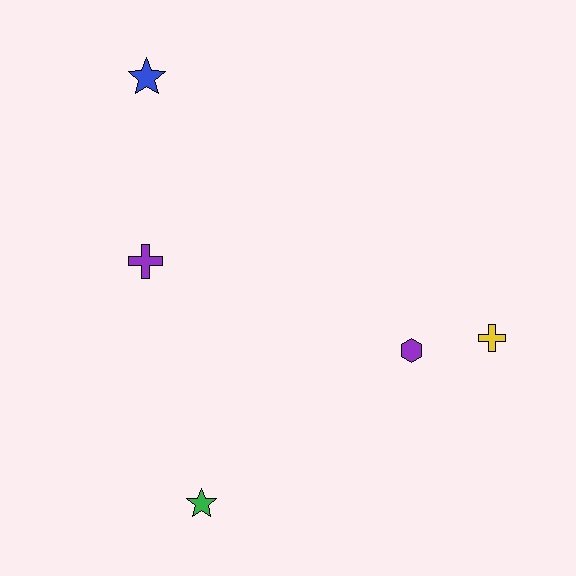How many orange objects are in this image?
There are no orange objects.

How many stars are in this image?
There are 2 stars.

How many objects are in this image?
There are 5 objects.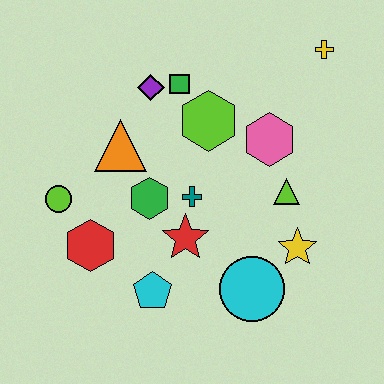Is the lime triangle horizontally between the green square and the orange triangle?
No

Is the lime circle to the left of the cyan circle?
Yes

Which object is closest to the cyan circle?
The yellow star is closest to the cyan circle.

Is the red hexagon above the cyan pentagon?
Yes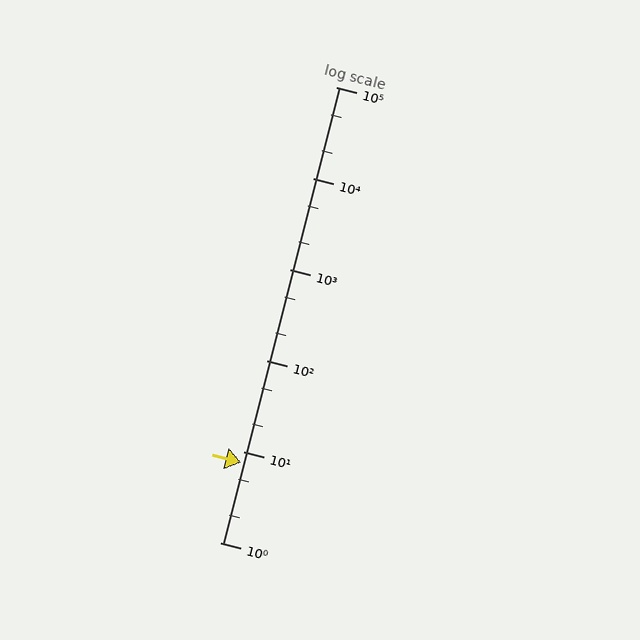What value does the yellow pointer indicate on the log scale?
The pointer indicates approximately 7.5.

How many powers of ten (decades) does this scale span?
The scale spans 5 decades, from 1 to 100000.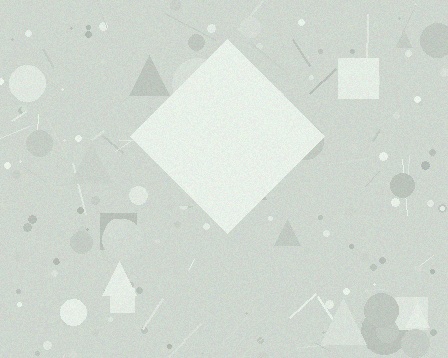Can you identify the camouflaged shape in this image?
The camouflaged shape is a diamond.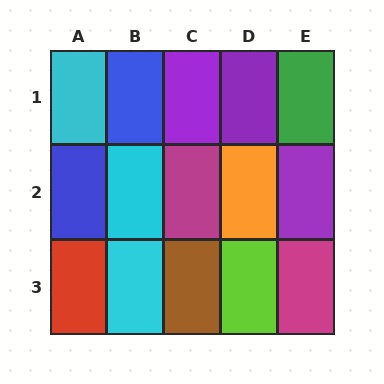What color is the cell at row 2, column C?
Magenta.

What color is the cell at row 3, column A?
Red.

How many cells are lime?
1 cell is lime.